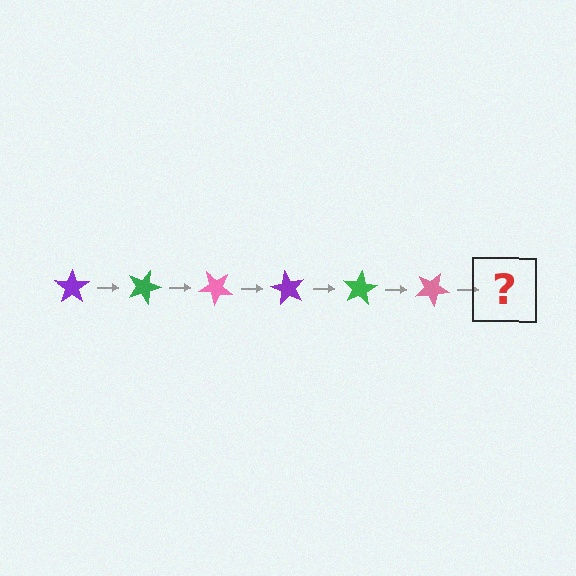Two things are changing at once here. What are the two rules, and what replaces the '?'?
The two rules are that it rotates 20 degrees each step and the color cycles through purple, green, and pink. The '?' should be a purple star, rotated 120 degrees from the start.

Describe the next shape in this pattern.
It should be a purple star, rotated 120 degrees from the start.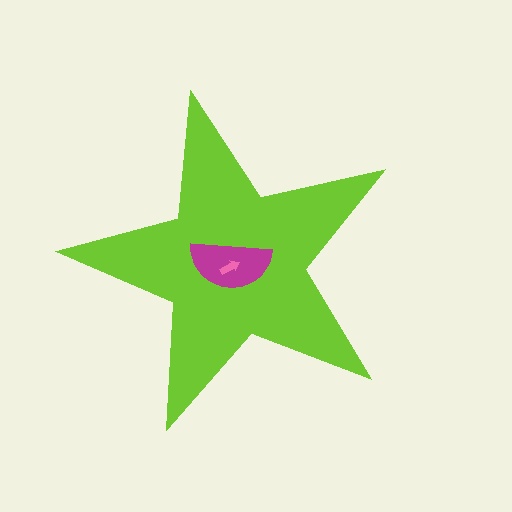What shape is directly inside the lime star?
The magenta semicircle.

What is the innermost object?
The pink arrow.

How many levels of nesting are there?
3.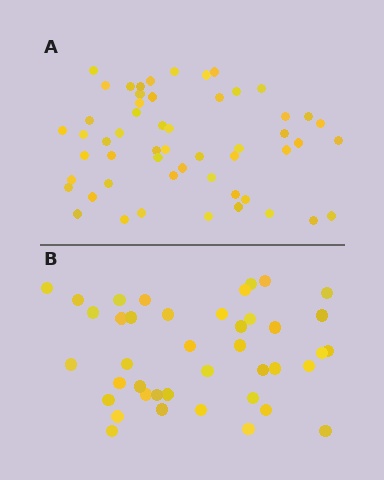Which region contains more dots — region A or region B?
Region A (the top region) has more dots.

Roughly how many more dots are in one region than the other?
Region A has approximately 15 more dots than region B.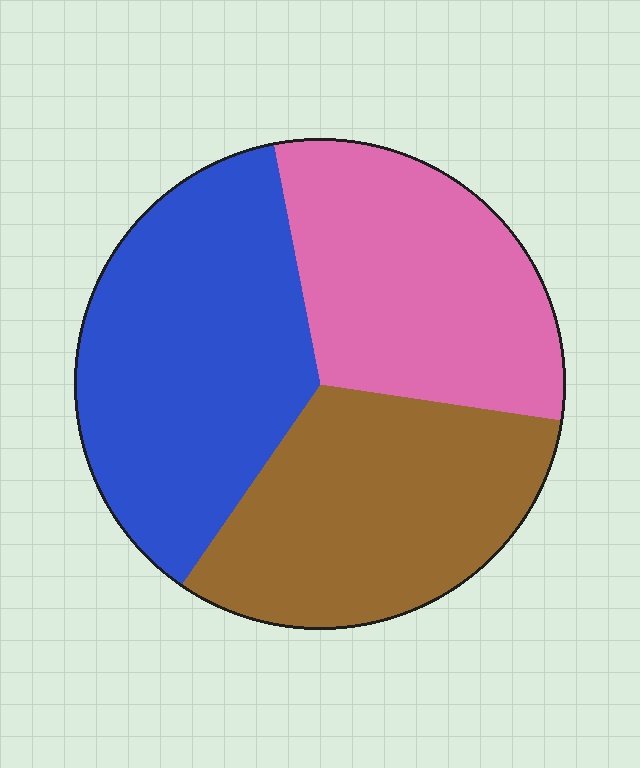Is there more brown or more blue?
Blue.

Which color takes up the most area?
Blue, at roughly 35%.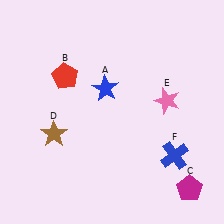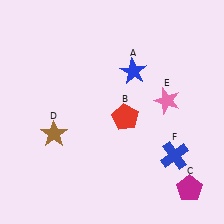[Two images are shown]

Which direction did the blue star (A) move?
The blue star (A) moved right.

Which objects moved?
The objects that moved are: the blue star (A), the red pentagon (B).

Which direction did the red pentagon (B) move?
The red pentagon (B) moved right.